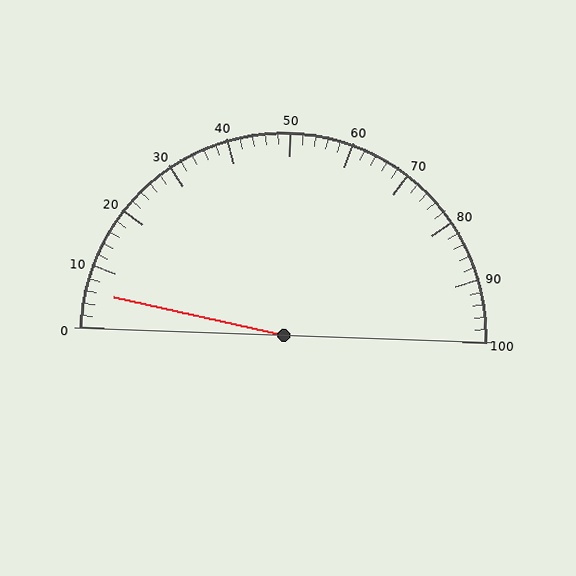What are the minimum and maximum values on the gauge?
The gauge ranges from 0 to 100.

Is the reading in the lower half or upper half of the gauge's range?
The reading is in the lower half of the range (0 to 100).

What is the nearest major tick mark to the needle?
The nearest major tick mark is 10.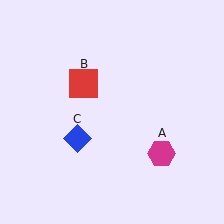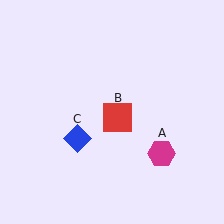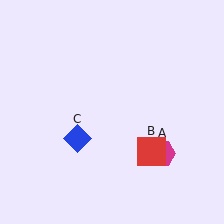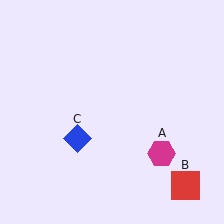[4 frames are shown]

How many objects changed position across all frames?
1 object changed position: red square (object B).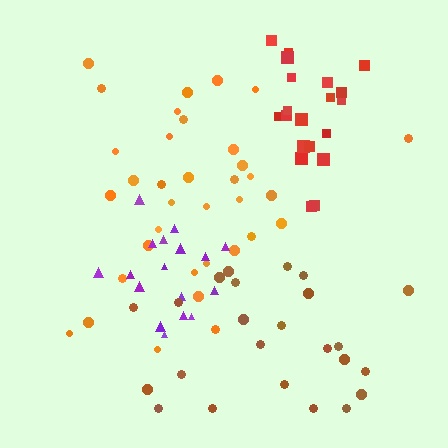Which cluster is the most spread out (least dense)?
Brown.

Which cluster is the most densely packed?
Purple.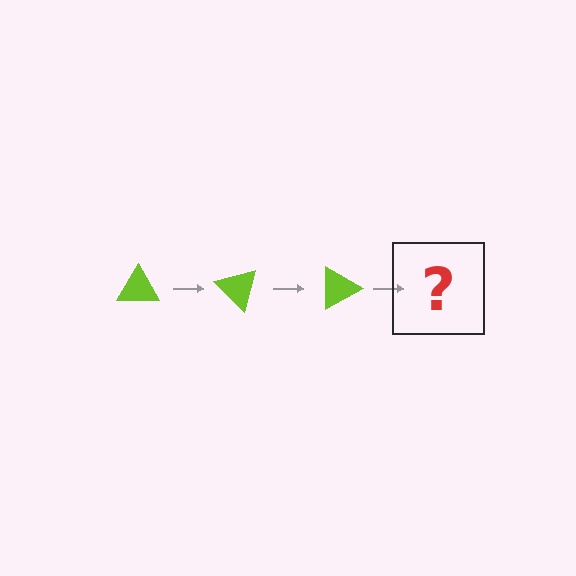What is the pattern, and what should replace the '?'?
The pattern is that the triangle rotates 45 degrees each step. The '?' should be a lime triangle rotated 135 degrees.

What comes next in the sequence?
The next element should be a lime triangle rotated 135 degrees.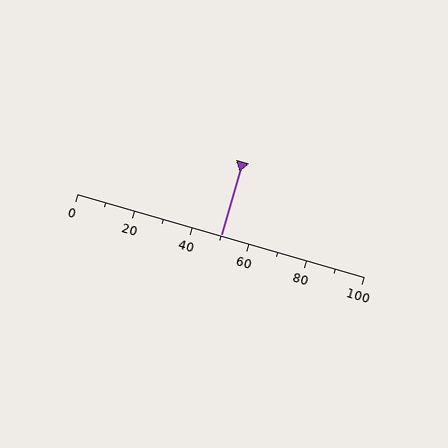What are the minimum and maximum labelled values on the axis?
The axis runs from 0 to 100.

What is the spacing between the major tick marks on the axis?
The major ticks are spaced 20 apart.